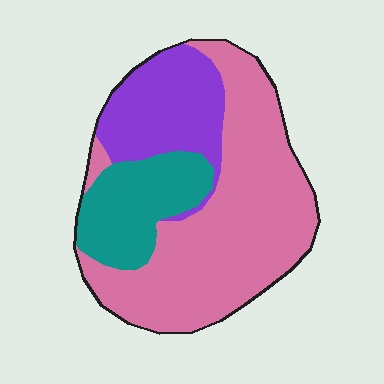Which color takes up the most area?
Pink, at roughly 60%.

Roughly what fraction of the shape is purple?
Purple takes up about one quarter (1/4) of the shape.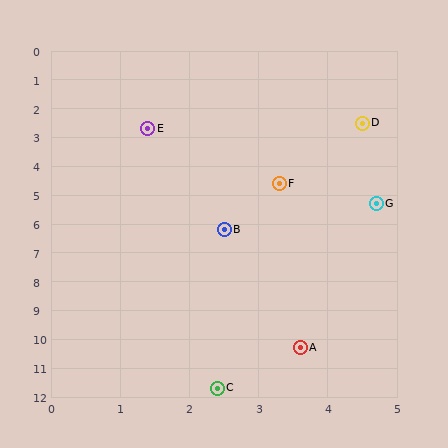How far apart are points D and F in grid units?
Points D and F are about 2.4 grid units apart.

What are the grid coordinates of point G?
Point G is at approximately (4.7, 5.3).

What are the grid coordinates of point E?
Point E is at approximately (1.4, 2.7).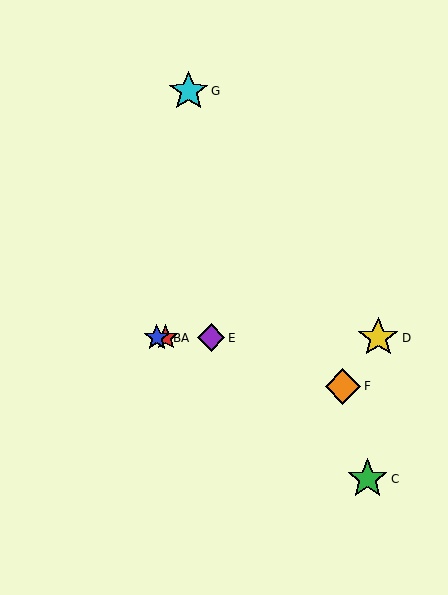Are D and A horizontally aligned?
Yes, both are at y≈338.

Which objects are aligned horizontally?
Objects A, B, D, E are aligned horizontally.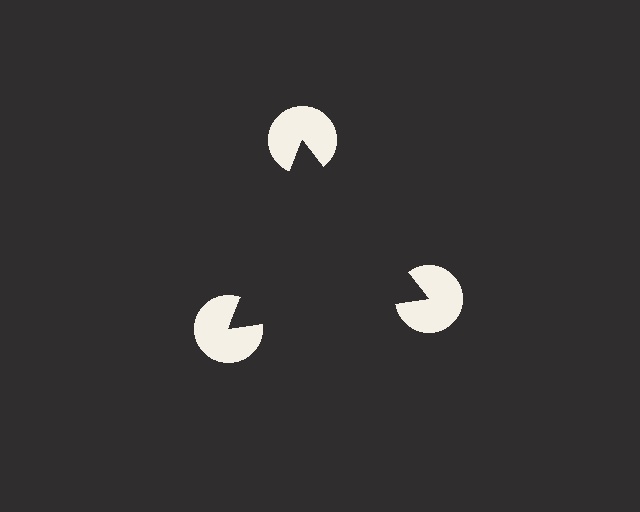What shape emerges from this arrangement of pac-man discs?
An illusory triangle — its edges are inferred from the aligned wedge cuts in the pac-man discs, not physically drawn.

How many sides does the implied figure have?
3 sides.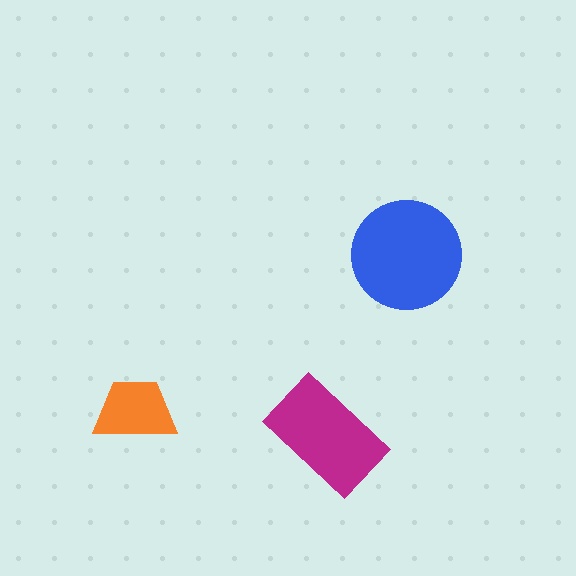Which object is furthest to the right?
The blue circle is rightmost.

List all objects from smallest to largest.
The orange trapezoid, the magenta rectangle, the blue circle.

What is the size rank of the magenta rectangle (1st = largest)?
2nd.